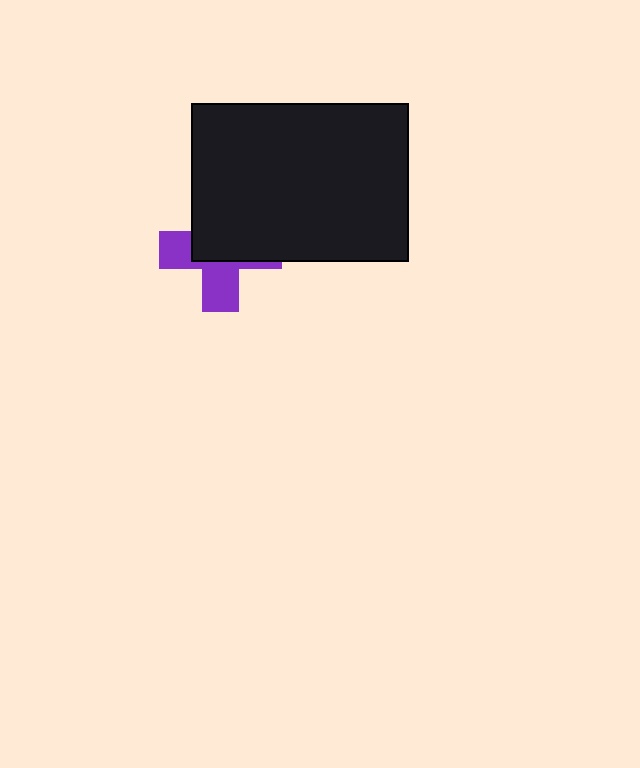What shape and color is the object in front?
The object in front is a black rectangle.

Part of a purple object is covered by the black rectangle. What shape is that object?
It is a cross.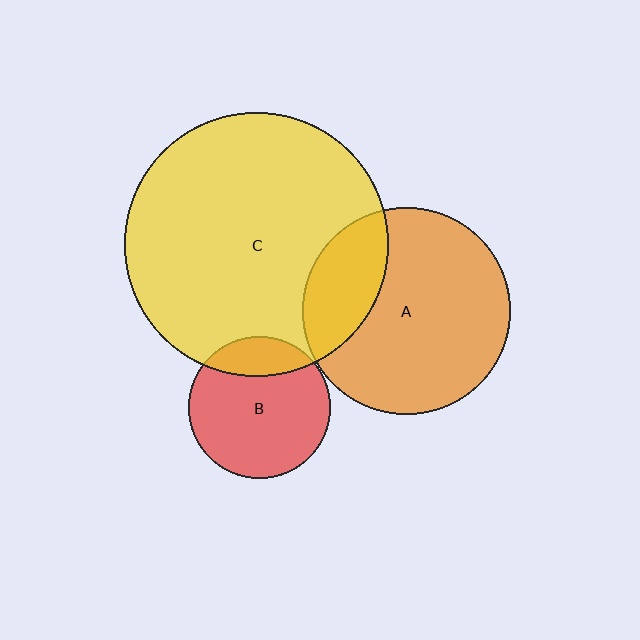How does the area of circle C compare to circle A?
Approximately 1.6 times.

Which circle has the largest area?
Circle C (yellow).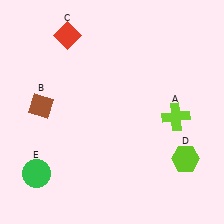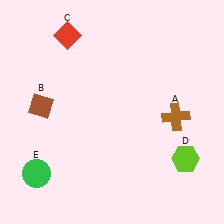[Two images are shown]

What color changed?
The cross (A) changed from lime in Image 1 to brown in Image 2.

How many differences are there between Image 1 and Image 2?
There is 1 difference between the two images.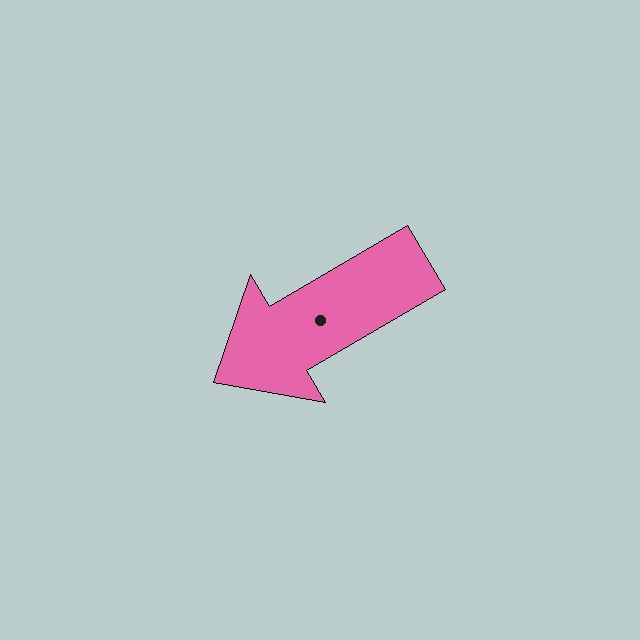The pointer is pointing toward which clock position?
Roughly 8 o'clock.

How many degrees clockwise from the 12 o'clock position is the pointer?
Approximately 240 degrees.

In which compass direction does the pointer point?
Southwest.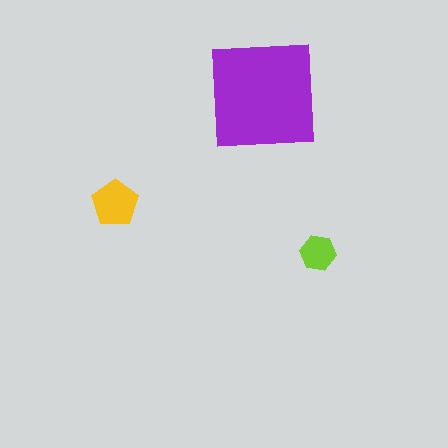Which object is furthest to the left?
The yellow pentagon is leftmost.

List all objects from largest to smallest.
The purple square, the yellow pentagon, the lime hexagon.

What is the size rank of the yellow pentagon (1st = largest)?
2nd.